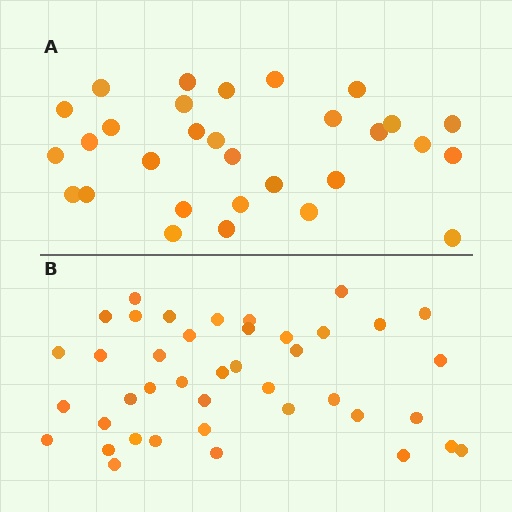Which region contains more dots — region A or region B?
Region B (the bottom region) has more dots.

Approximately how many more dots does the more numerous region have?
Region B has roughly 12 or so more dots than region A.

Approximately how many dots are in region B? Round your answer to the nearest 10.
About 40 dots. (The exact count is 41, which rounds to 40.)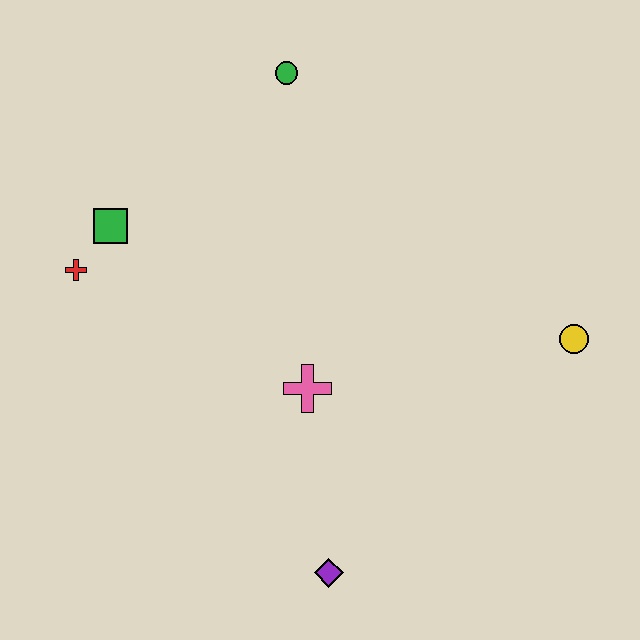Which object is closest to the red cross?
The green square is closest to the red cross.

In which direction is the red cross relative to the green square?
The red cross is below the green square.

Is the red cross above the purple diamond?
Yes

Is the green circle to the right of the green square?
Yes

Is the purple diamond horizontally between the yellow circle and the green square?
Yes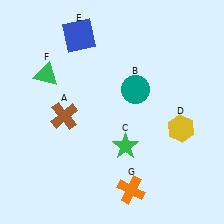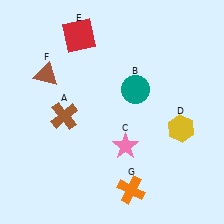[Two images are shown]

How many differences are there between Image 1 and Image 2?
There are 3 differences between the two images.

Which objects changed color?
C changed from green to pink. E changed from blue to red. F changed from green to brown.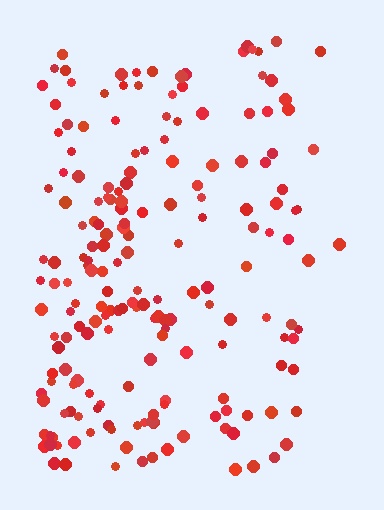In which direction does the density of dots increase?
From right to left, with the left side densest.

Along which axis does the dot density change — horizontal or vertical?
Horizontal.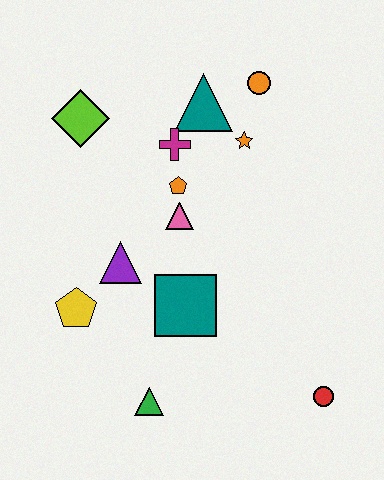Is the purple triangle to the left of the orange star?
Yes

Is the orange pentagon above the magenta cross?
No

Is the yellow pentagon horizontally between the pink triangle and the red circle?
No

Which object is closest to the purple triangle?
The yellow pentagon is closest to the purple triangle.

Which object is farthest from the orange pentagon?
The red circle is farthest from the orange pentagon.